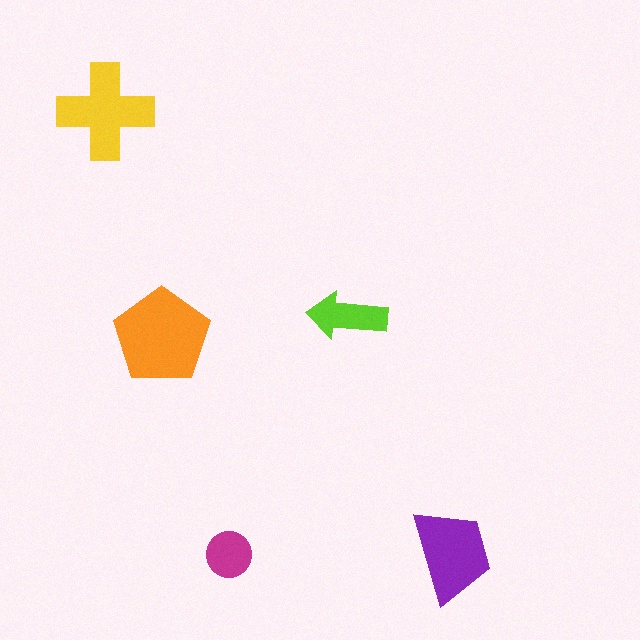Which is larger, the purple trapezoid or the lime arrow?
The purple trapezoid.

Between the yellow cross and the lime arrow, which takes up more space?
The yellow cross.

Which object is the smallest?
The magenta circle.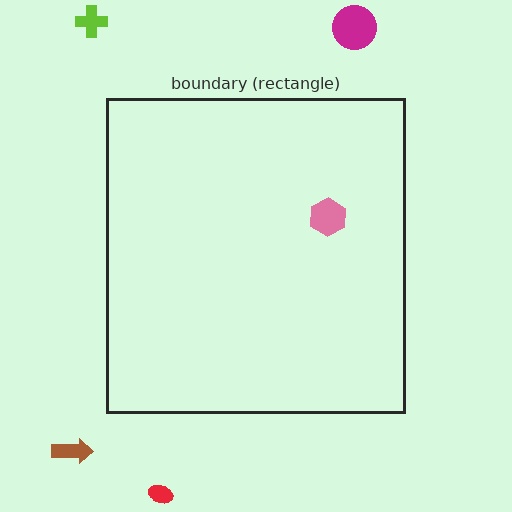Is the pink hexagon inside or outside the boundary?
Inside.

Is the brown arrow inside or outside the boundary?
Outside.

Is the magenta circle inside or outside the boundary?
Outside.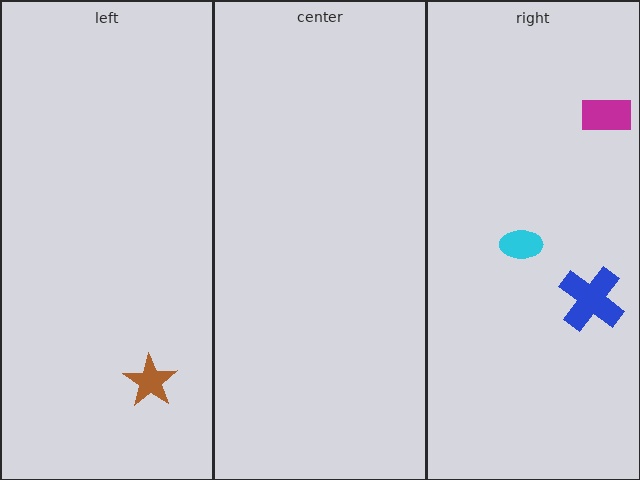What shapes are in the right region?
The blue cross, the cyan ellipse, the magenta rectangle.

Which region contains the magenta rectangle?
The right region.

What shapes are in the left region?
The brown star.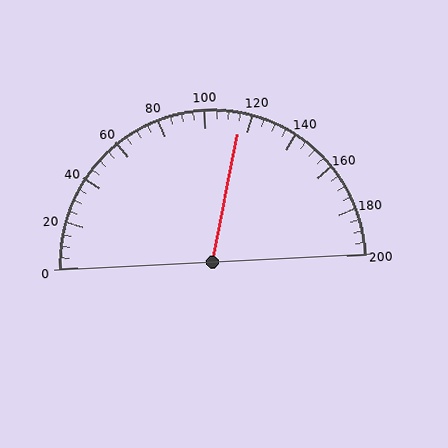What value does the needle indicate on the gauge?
The needle indicates approximately 115.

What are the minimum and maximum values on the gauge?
The gauge ranges from 0 to 200.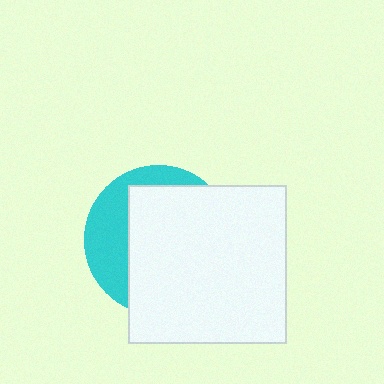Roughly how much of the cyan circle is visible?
A small part of it is visible (roughly 32%).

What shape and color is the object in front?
The object in front is a white square.